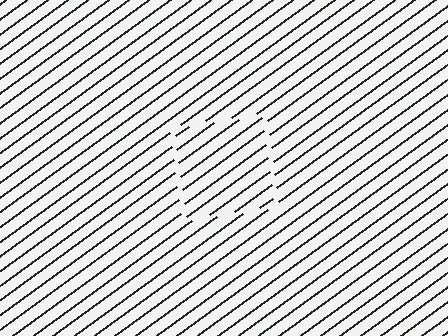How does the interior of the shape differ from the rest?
The interior of the shape contains the same grating, shifted by half a period — the contour is defined by the phase discontinuity where line-ends from the inner and outer gratings abut.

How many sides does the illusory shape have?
4 sides — the line-ends trace a square.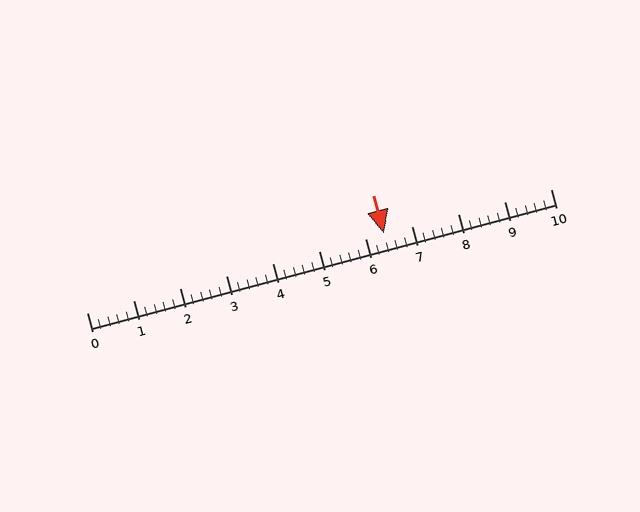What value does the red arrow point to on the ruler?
The red arrow points to approximately 6.4.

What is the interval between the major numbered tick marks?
The major tick marks are spaced 1 units apart.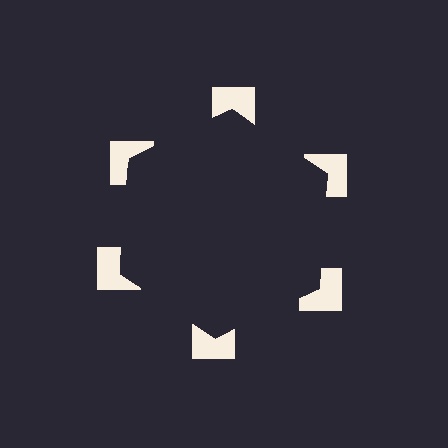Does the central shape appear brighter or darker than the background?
It typically appears slightly darker than the background, even though no actual brightness change is drawn.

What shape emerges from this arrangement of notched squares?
An illusory hexagon — its edges are inferred from the aligned wedge cuts in the notched squares, not physically drawn.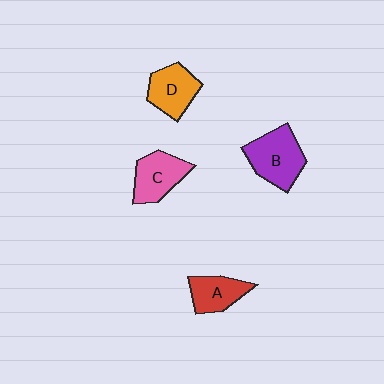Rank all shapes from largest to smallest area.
From largest to smallest: B (purple), C (pink), D (orange), A (red).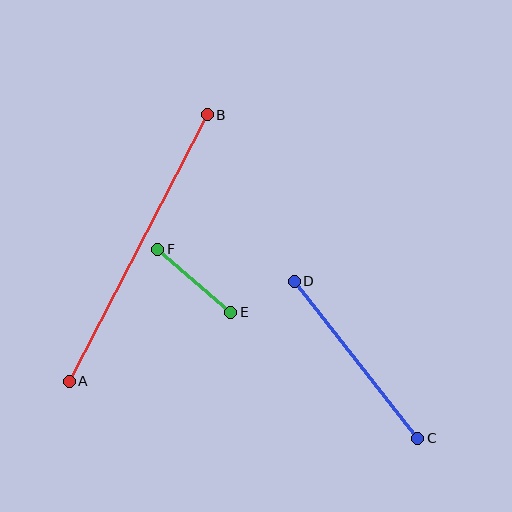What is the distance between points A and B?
The distance is approximately 300 pixels.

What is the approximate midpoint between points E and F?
The midpoint is at approximately (194, 281) pixels.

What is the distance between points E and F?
The distance is approximately 96 pixels.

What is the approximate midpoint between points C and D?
The midpoint is at approximately (356, 360) pixels.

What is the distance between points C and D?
The distance is approximately 200 pixels.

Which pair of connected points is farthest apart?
Points A and B are farthest apart.